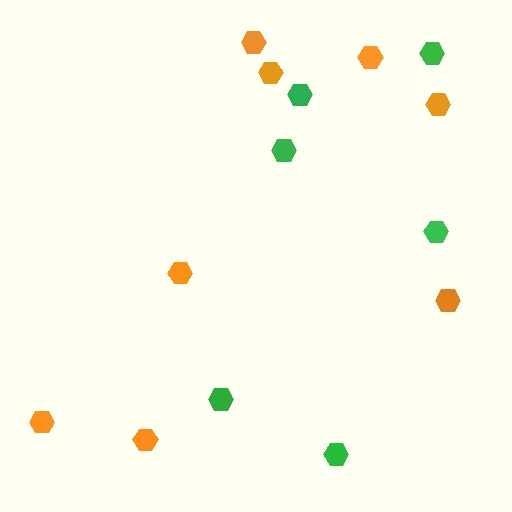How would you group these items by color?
There are 2 groups: one group of green hexagons (6) and one group of orange hexagons (8).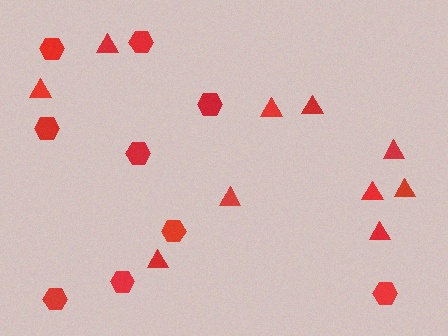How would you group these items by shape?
There are 2 groups: one group of hexagons (9) and one group of triangles (10).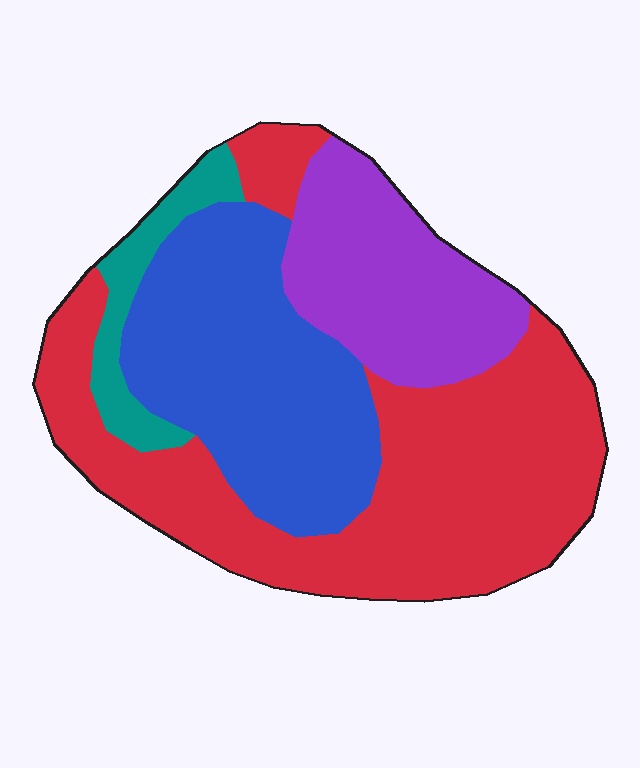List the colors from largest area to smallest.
From largest to smallest: red, blue, purple, teal.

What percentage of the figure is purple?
Purple takes up between a sixth and a third of the figure.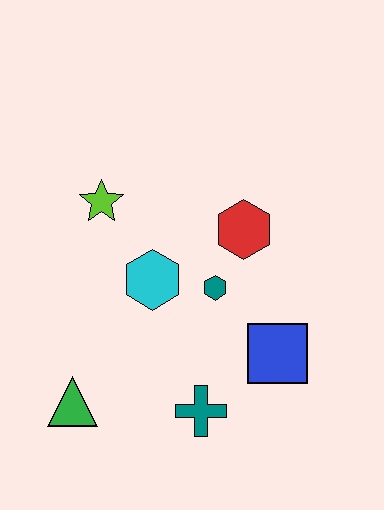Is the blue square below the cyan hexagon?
Yes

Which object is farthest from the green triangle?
The red hexagon is farthest from the green triangle.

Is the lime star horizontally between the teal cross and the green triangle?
Yes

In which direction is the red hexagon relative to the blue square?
The red hexagon is above the blue square.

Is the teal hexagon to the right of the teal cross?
Yes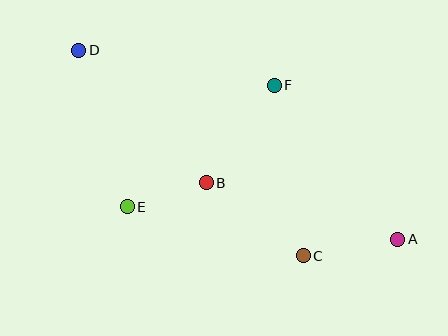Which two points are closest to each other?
Points B and E are closest to each other.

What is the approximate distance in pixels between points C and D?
The distance between C and D is approximately 304 pixels.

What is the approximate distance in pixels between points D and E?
The distance between D and E is approximately 164 pixels.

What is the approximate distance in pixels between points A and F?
The distance between A and F is approximately 198 pixels.